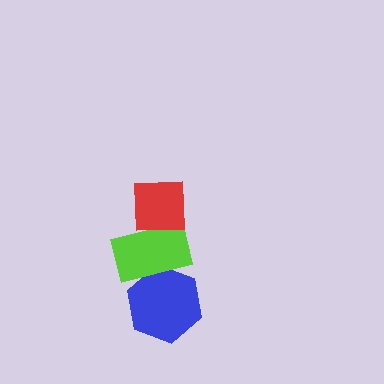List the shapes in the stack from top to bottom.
From top to bottom: the red square, the lime rectangle, the blue hexagon.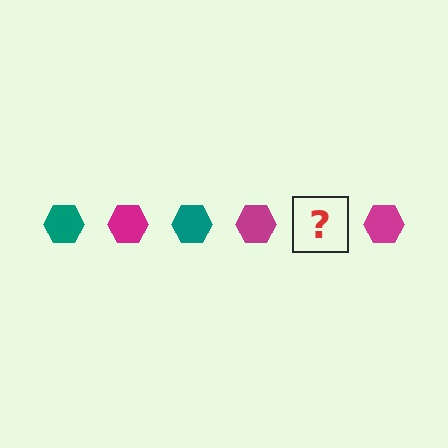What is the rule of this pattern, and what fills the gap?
The rule is that the pattern cycles through teal, magenta hexagons. The gap should be filled with a teal hexagon.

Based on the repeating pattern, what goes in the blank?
The blank should be a teal hexagon.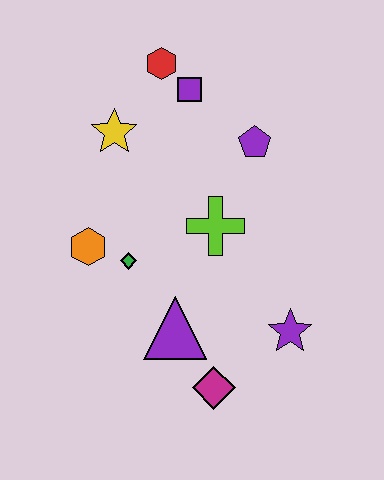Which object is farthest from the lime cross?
The red hexagon is farthest from the lime cross.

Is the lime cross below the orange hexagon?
No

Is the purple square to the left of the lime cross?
Yes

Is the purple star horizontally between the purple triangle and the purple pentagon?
No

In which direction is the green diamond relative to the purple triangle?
The green diamond is above the purple triangle.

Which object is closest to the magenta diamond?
The purple triangle is closest to the magenta diamond.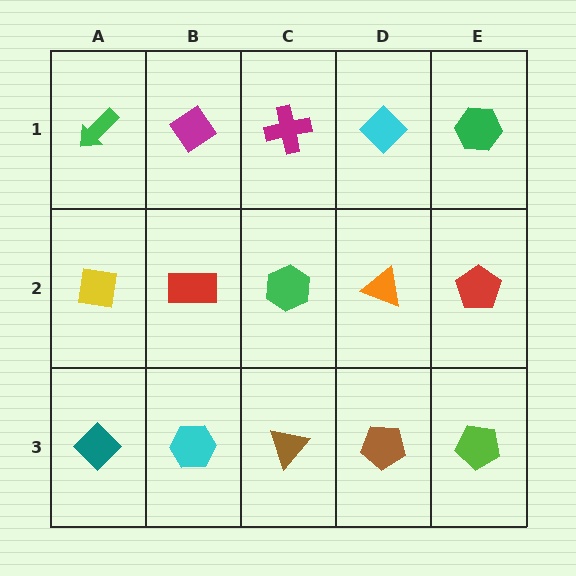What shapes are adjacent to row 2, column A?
A green arrow (row 1, column A), a teal diamond (row 3, column A), a red rectangle (row 2, column B).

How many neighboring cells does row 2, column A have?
3.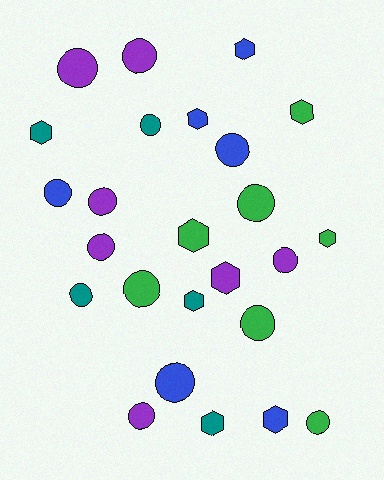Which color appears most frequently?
Purple, with 7 objects.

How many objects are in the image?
There are 25 objects.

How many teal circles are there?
There are 2 teal circles.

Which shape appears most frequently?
Circle, with 15 objects.